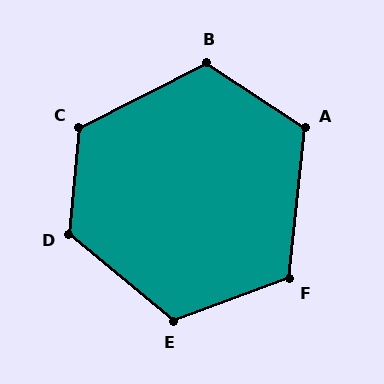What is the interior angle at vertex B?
Approximately 120 degrees (obtuse).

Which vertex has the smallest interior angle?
F, at approximately 116 degrees.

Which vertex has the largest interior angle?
D, at approximately 124 degrees.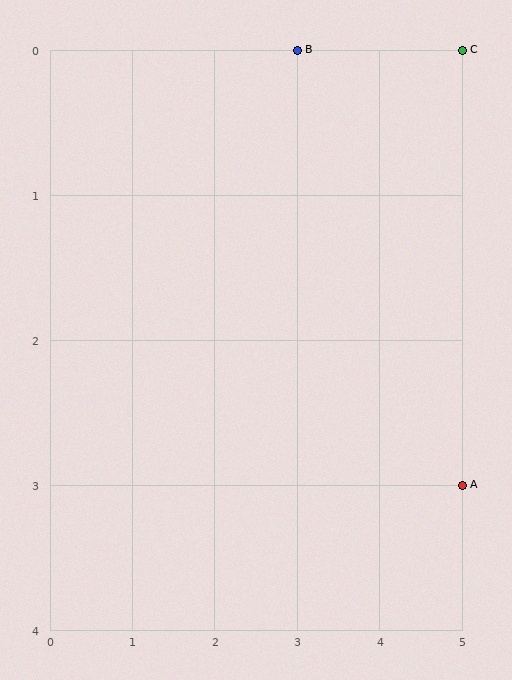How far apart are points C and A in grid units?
Points C and A are 3 rows apart.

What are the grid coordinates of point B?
Point B is at grid coordinates (3, 0).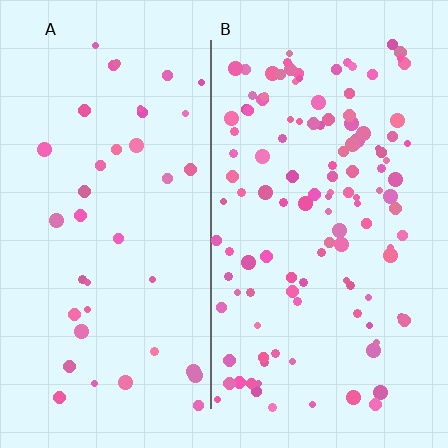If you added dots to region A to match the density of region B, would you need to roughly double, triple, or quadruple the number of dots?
Approximately triple.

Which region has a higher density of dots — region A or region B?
B (the right).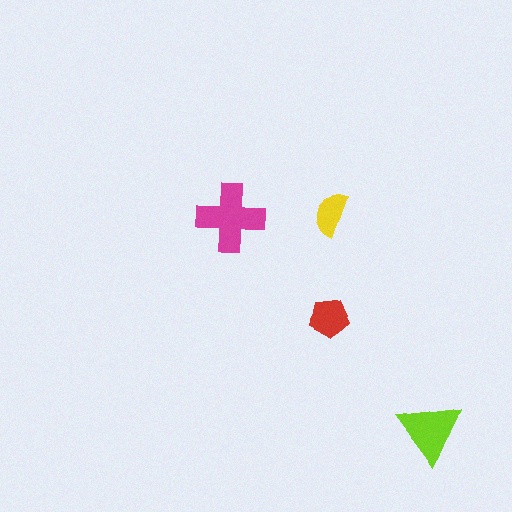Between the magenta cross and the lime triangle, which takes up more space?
The magenta cross.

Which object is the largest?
The magenta cross.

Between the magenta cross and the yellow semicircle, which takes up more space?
The magenta cross.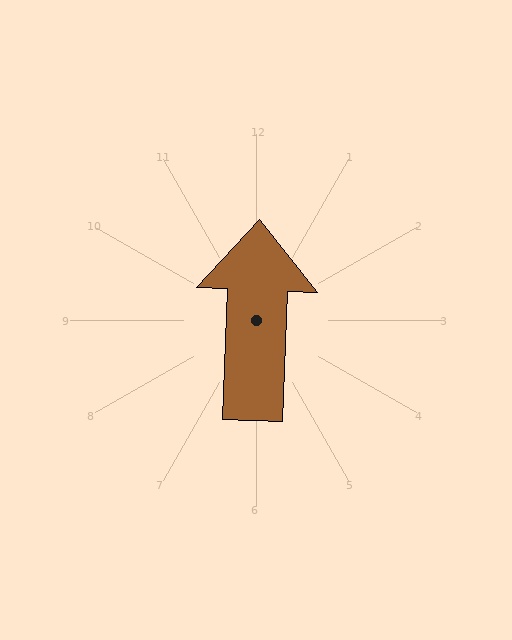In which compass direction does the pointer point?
North.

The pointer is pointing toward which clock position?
Roughly 12 o'clock.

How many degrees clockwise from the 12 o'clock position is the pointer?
Approximately 2 degrees.